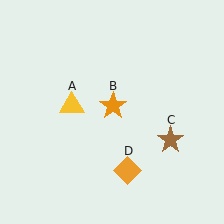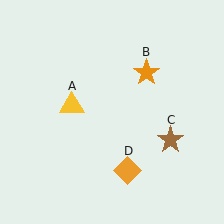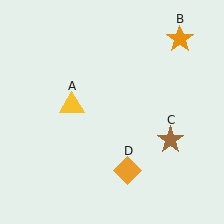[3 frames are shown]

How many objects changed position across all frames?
1 object changed position: orange star (object B).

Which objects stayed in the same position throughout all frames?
Yellow triangle (object A) and brown star (object C) and orange diamond (object D) remained stationary.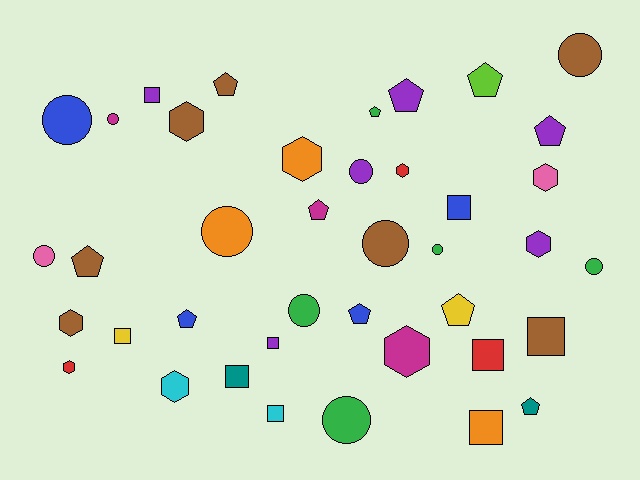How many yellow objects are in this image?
There are 2 yellow objects.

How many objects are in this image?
There are 40 objects.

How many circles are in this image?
There are 11 circles.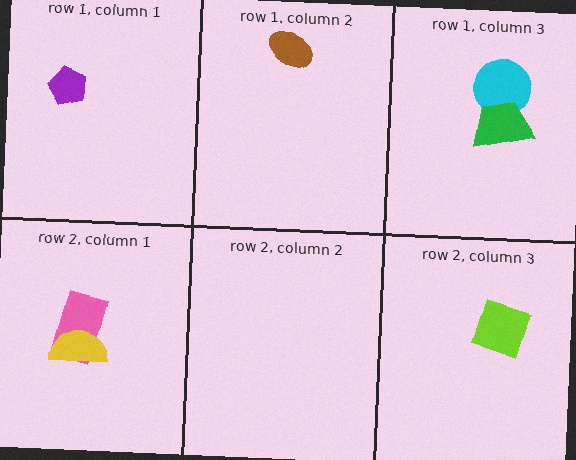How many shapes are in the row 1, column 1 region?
1.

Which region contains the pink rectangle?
The row 2, column 1 region.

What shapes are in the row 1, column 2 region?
The brown ellipse.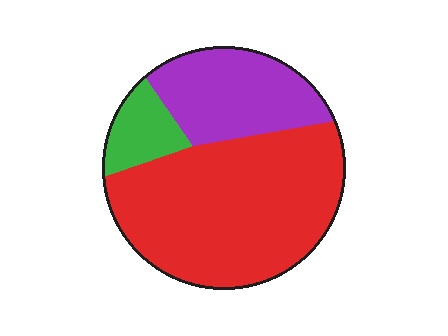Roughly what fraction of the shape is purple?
Purple covers around 25% of the shape.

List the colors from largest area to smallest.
From largest to smallest: red, purple, green.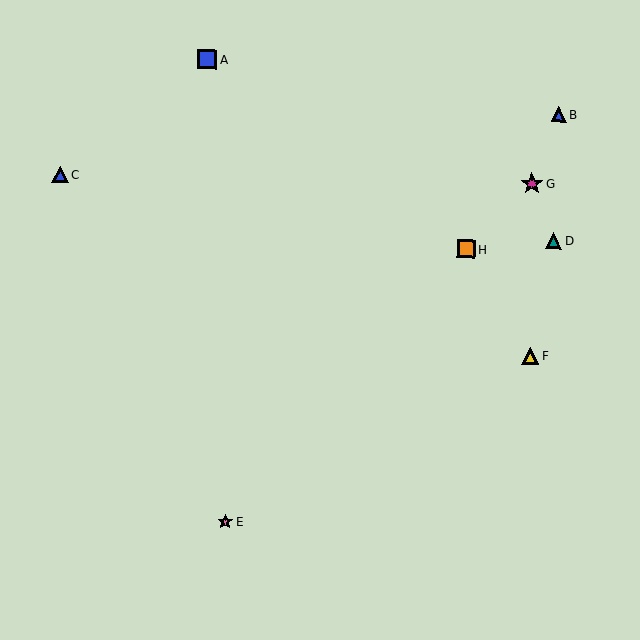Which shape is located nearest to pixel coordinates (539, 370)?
The yellow triangle (labeled F) at (530, 356) is nearest to that location.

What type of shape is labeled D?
Shape D is a teal triangle.